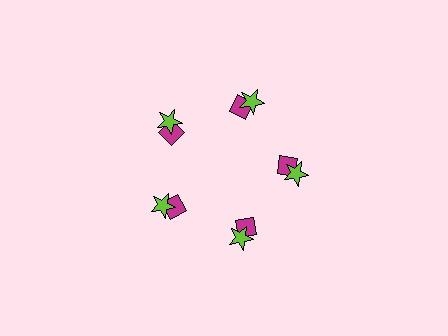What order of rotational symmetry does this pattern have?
This pattern has 5-fold rotational symmetry.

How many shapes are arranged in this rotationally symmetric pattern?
There are 10 shapes, arranged in 5 groups of 2.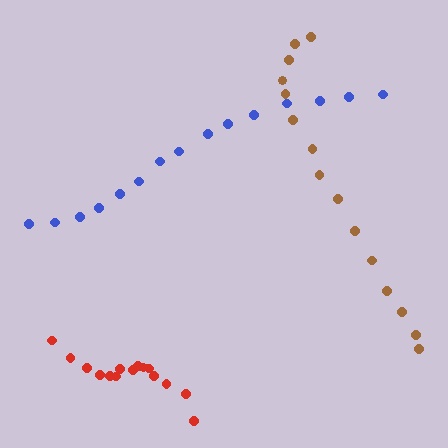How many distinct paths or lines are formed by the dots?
There are 3 distinct paths.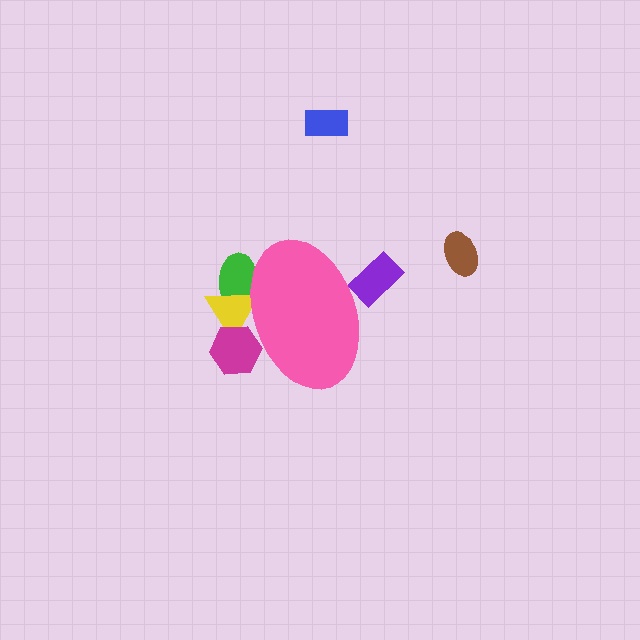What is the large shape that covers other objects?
A pink ellipse.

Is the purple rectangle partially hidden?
Yes, the purple rectangle is partially hidden behind the pink ellipse.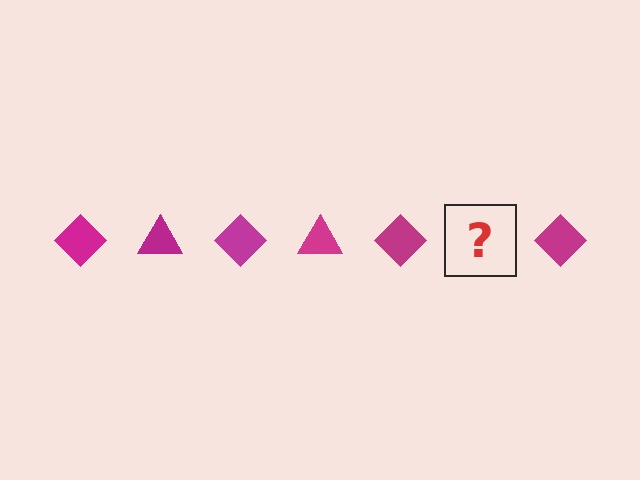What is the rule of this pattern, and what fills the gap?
The rule is that the pattern cycles through diamond, triangle shapes in magenta. The gap should be filled with a magenta triangle.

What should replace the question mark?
The question mark should be replaced with a magenta triangle.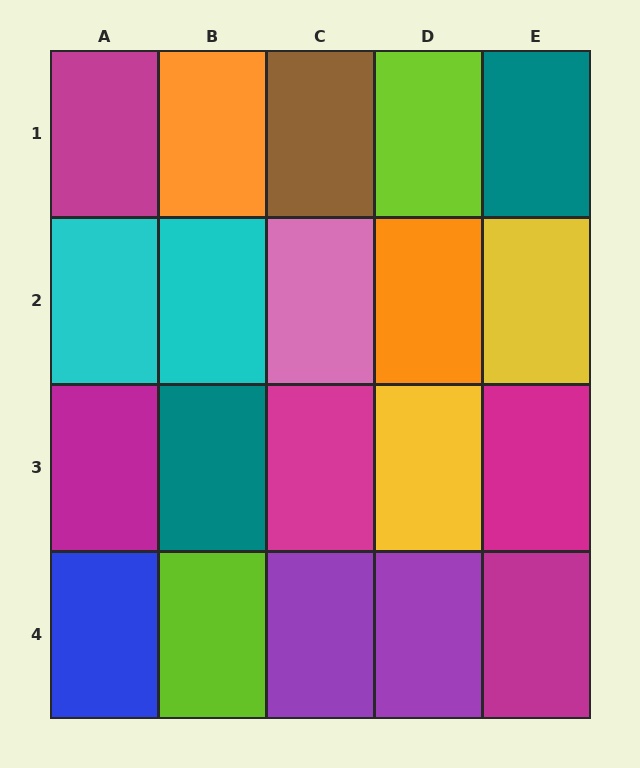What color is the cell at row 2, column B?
Cyan.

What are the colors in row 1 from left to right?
Magenta, orange, brown, lime, teal.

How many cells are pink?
1 cell is pink.